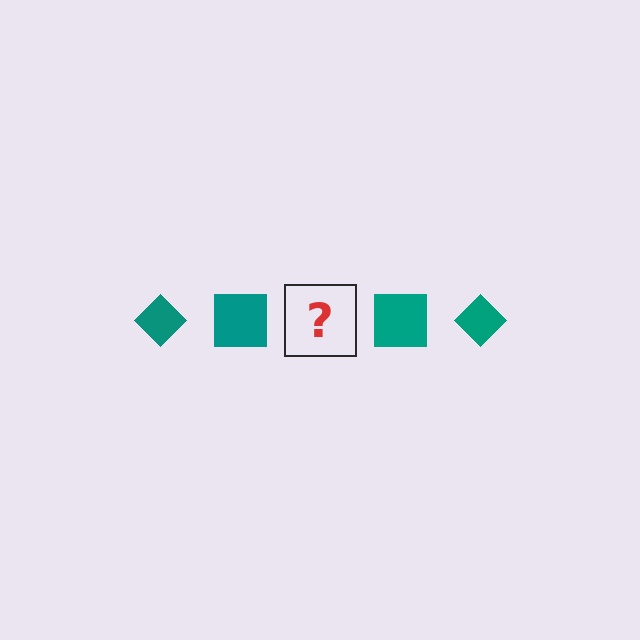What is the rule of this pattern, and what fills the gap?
The rule is that the pattern cycles through diamond, square shapes in teal. The gap should be filled with a teal diamond.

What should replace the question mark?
The question mark should be replaced with a teal diamond.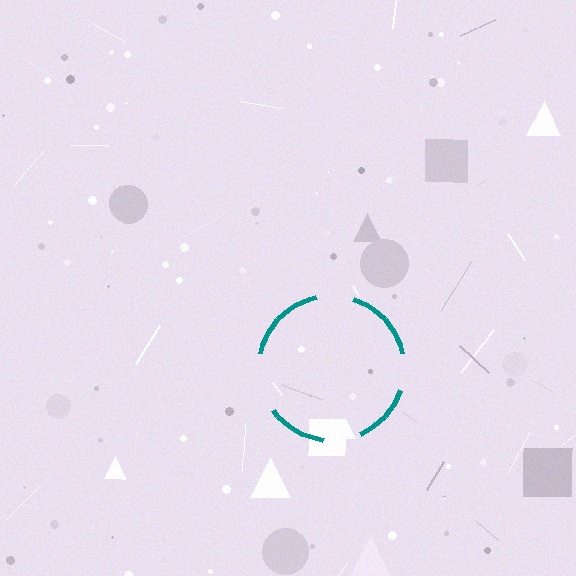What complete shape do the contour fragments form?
The contour fragments form a circle.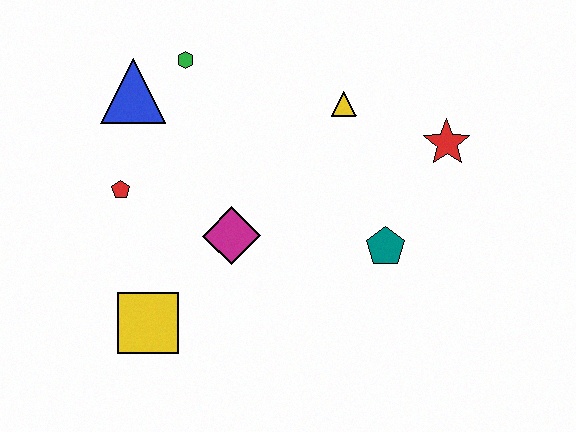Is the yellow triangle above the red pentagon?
Yes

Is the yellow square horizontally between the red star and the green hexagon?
No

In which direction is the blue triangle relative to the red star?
The blue triangle is to the left of the red star.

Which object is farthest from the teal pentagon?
The blue triangle is farthest from the teal pentagon.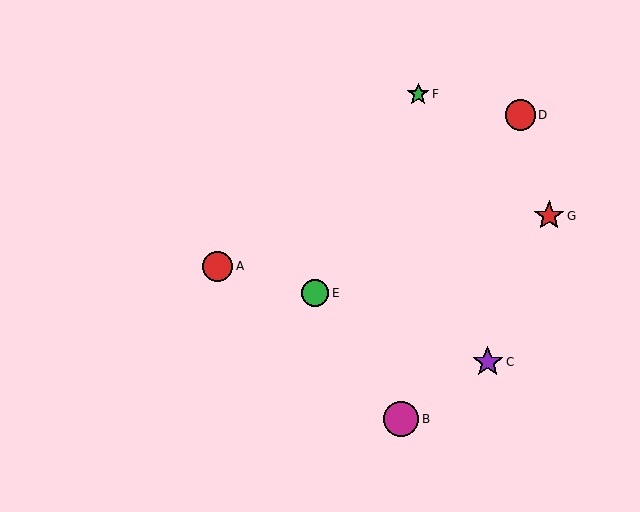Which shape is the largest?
The magenta circle (labeled B) is the largest.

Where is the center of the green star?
The center of the green star is at (418, 94).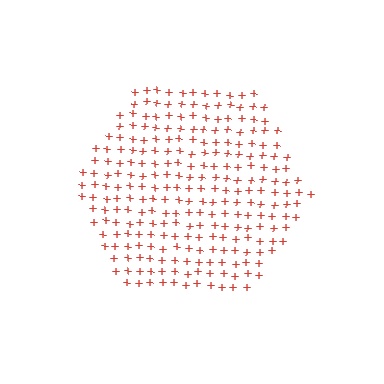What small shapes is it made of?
It is made of small plus signs.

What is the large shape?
The large shape is a hexagon.